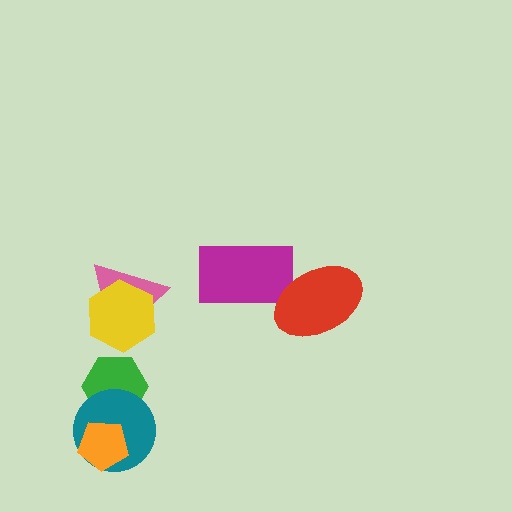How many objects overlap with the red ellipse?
1 object overlaps with the red ellipse.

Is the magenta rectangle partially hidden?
Yes, it is partially covered by another shape.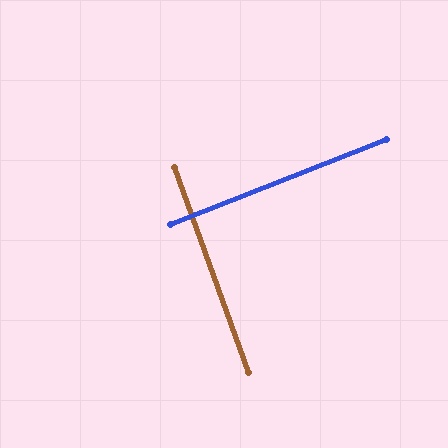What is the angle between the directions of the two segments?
Approximately 88 degrees.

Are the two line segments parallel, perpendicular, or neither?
Perpendicular — they meet at approximately 88°.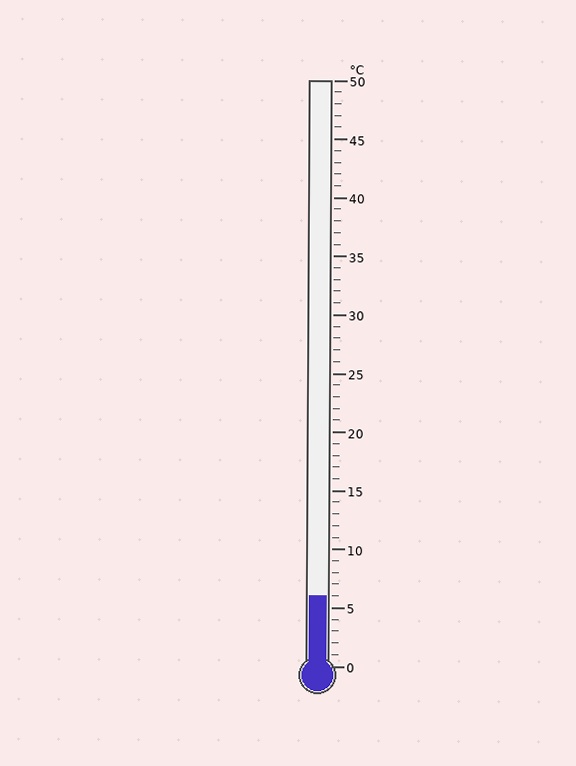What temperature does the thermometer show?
The thermometer shows approximately 6°C.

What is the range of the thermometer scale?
The thermometer scale ranges from 0°C to 50°C.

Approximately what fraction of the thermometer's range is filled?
The thermometer is filled to approximately 10% of its range.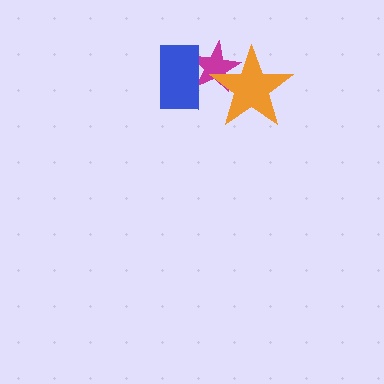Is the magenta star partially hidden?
Yes, it is partially covered by another shape.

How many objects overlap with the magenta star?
2 objects overlap with the magenta star.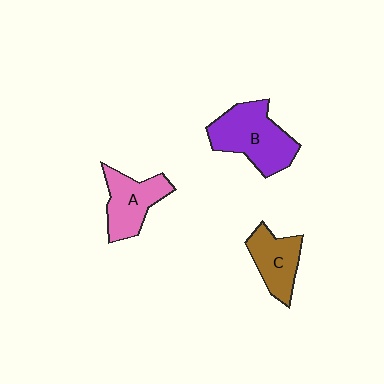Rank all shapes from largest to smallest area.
From largest to smallest: B (purple), A (pink), C (brown).